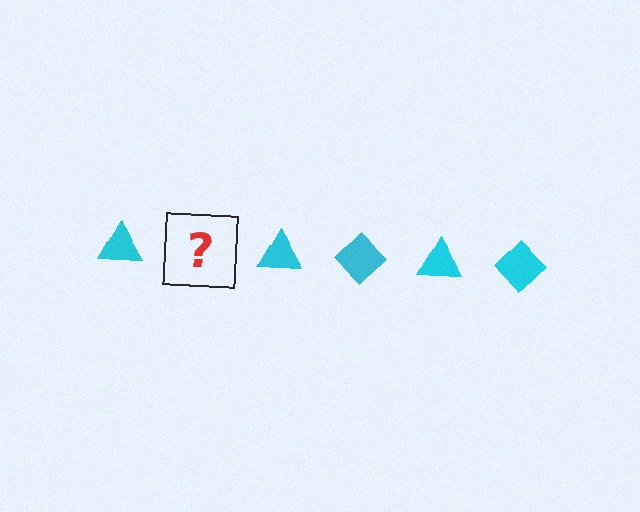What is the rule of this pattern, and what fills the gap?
The rule is that the pattern cycles through triangle, diamond shapes in cyan. The gap should be filled with a cyan diamond.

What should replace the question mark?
The question mark should be replaced with a cyan diamond.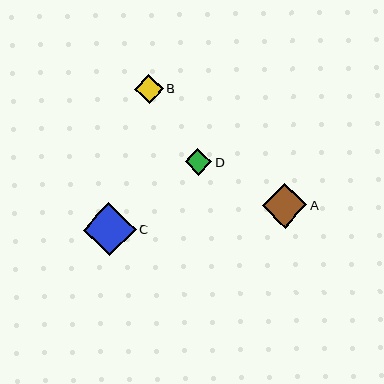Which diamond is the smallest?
Diamond D is the smallest with a size of approximately 26 pixels.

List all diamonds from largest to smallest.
From largest to smallest: C, A, B, D.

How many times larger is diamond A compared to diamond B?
Diamond A is approximately 1.5 times the size of diamond B.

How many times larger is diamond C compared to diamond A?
Diamond C is approximately 1.2 times the size of diamond A.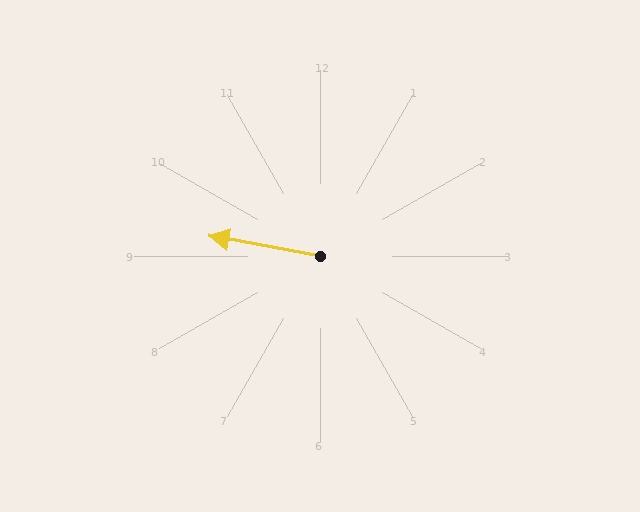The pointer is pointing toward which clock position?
Roughly 9 o'clock.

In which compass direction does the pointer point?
West.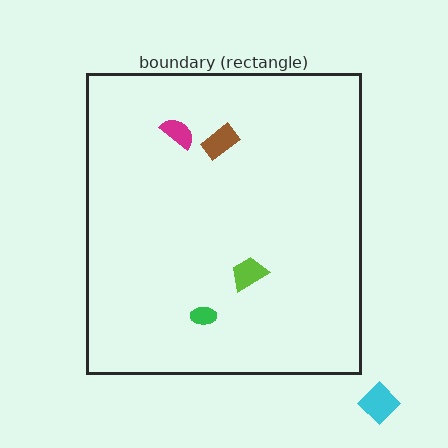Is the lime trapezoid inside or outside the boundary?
Inside.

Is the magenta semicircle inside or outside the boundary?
Inside.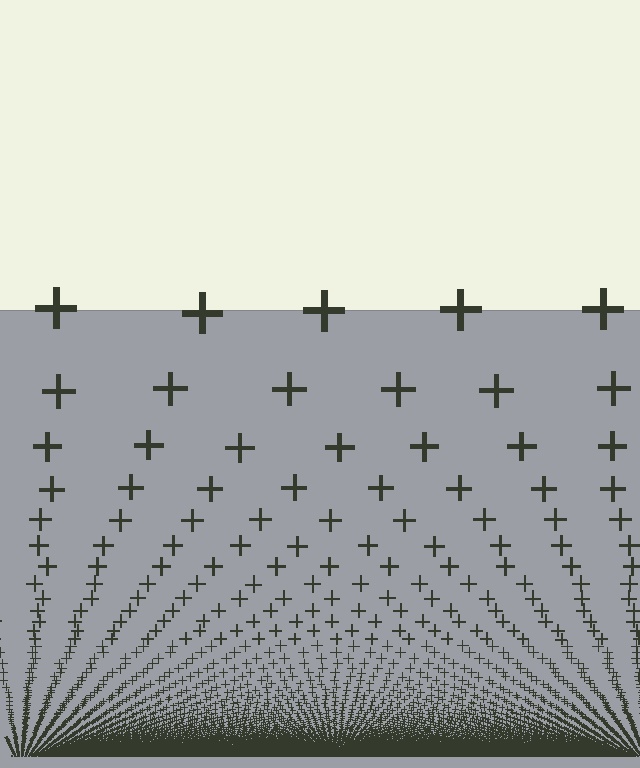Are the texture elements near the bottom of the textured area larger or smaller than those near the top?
Smaller. The gradient is inverted — elements near the bottom are smaller and denser.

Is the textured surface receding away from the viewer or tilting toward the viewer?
The surface appears to tilt toward the viewer. Texture elements get larger and sparser toward the top.